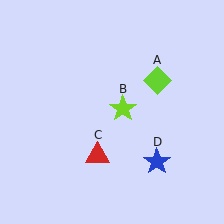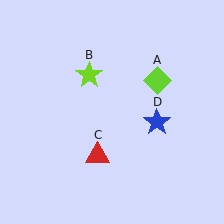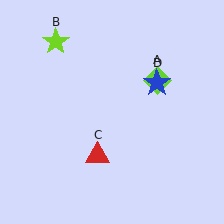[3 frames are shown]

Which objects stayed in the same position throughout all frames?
Lime diamond (object A) and red triangle (object C) remained stationary.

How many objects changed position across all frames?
2 objects changed position: lime star (object B), blue star (object D).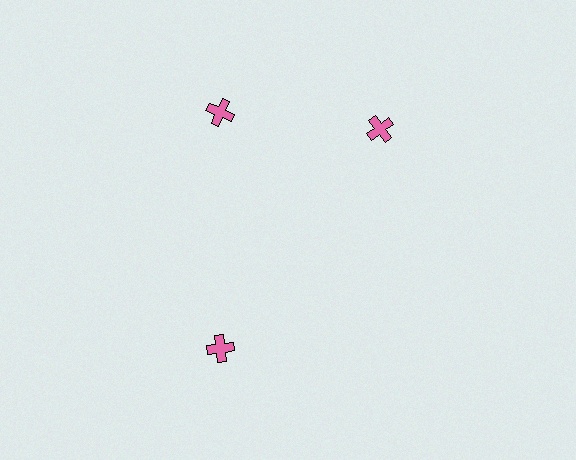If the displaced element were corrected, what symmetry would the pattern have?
It would have 3-fold rotational symmetry — the pattern would map onto itself every 120 degrees.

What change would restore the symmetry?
The symmetry would be restored by rotating it back into even spacing with its neighbors so that all 3 crosses sit at equal angles and equal distance from the center.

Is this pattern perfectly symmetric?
No. The 3 pink crosses are arranged in a ring, but one element near the 3 o'clock position is rotated out of alignment along the ring, breaking the 3-fold rotational symmetry.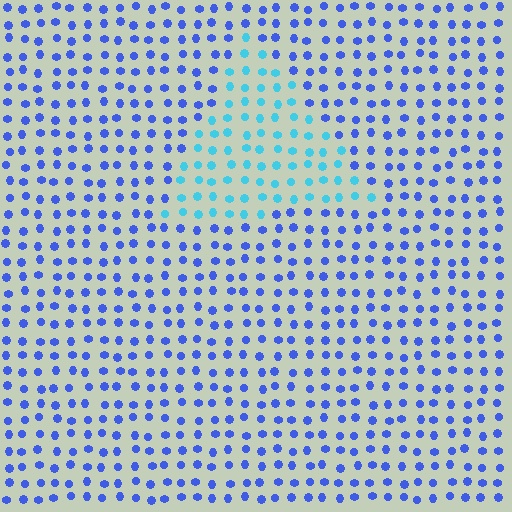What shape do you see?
I see a triangle.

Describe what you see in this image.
The image is filled with small blue elements in a uniform arrangement. A triangle-shaped region is visible where the elements are tinted to a slightly different hue, forming a subtle color boundary.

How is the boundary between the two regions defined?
The boundary is defined purely by a slight shift in hue (about 41 degrees). Spacing, size, and orientation are identical on both sides.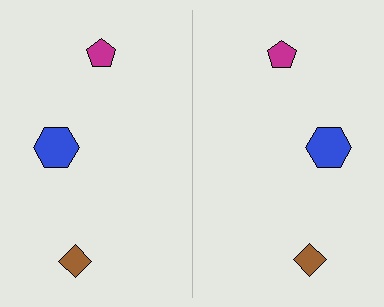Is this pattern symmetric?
Yes, this pattern has bilateral (reflection) symmetry.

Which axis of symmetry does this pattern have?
The pattern has a vertical axis of symmetry running through the center of the image.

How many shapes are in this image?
There are 6 shapes in this image.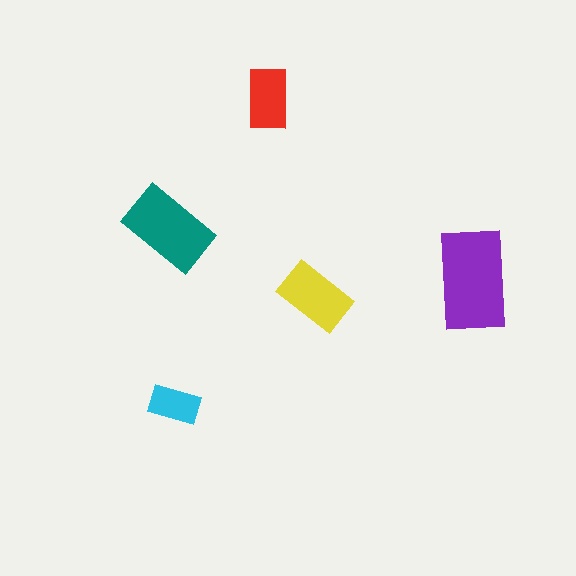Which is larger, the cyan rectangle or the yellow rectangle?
The yellow one.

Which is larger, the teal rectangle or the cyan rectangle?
The teal one.